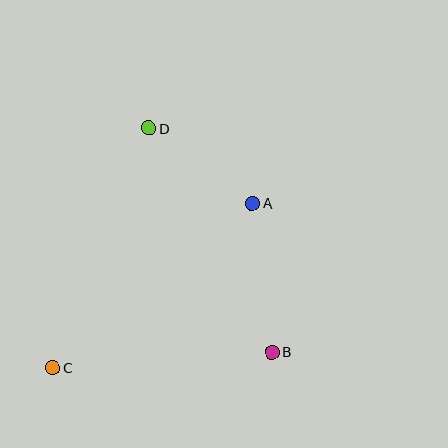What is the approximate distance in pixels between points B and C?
The distance between B and C is approximately 220 pixels.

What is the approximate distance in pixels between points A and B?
The distance between A and B is approximately 150 pixels.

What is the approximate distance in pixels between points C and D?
The distance between C and D is approximately 258 pixels.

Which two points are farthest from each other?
Points A and C are farthest from each other.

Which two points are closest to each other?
Points A and D are closest to each other.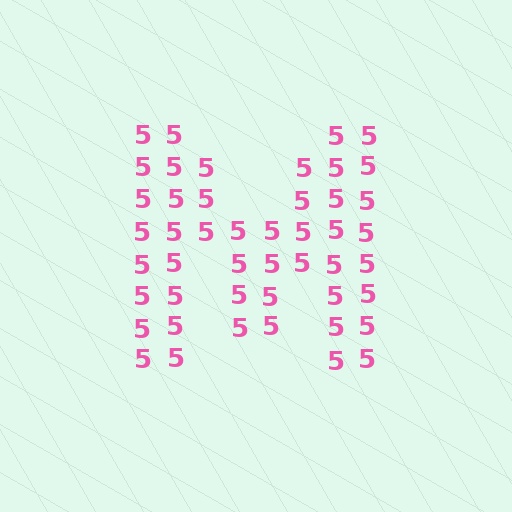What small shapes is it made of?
It is made of small digit 5's.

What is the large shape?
The large shape is the letter M.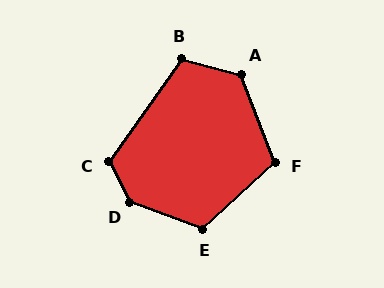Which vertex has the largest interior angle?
D, at approximately 137 degrees.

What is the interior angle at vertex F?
Approximately 111 degrees (obtuse).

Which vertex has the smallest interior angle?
B, at approximately 111 degrees.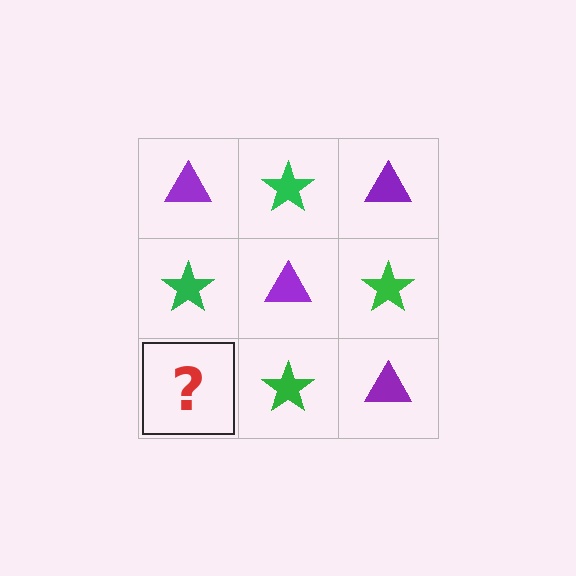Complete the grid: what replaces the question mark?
The question mark should be replaced with a purple triangle.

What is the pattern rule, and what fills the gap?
The rule is that it alternates purple triangle and green star in a checkerboard pattern. The gap should be filled with a purple triangle.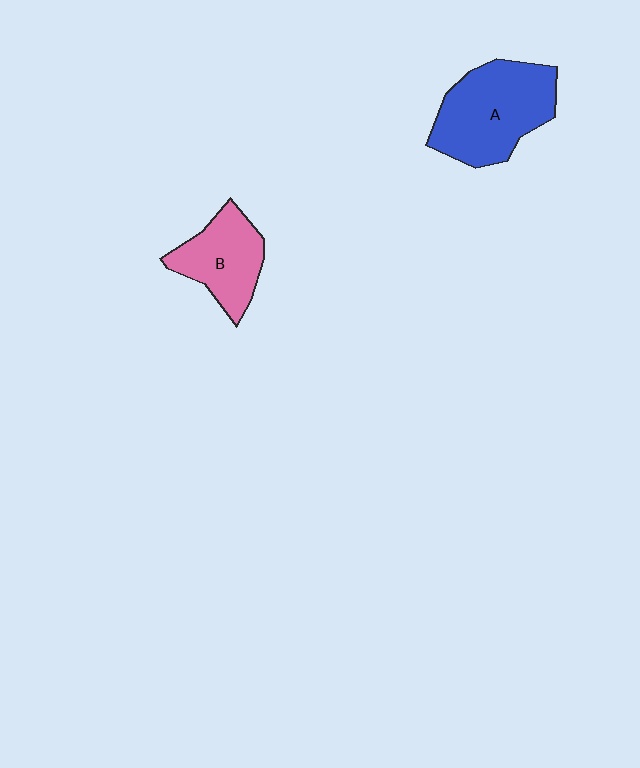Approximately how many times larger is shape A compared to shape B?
Approximately 1.5 times.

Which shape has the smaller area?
Shape B (pink).